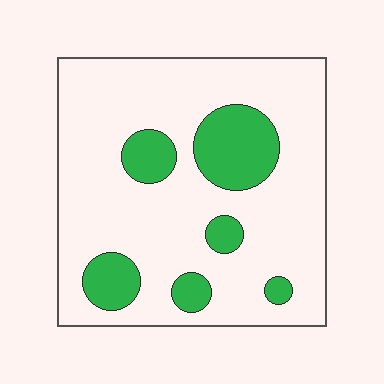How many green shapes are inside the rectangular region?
6.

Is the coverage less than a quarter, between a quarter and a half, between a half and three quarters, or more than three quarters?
Less than a quarter.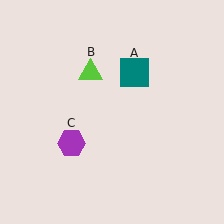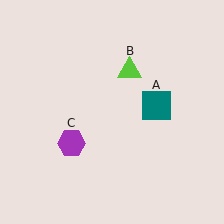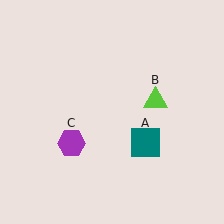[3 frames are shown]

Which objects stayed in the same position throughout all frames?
Purple hexagon (object C) remained stationary.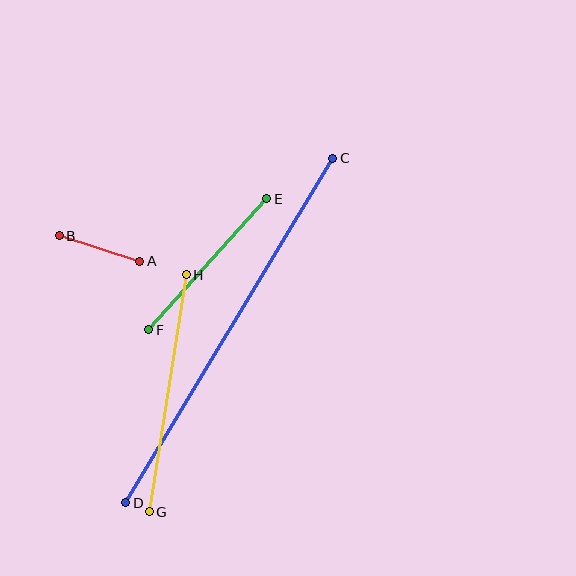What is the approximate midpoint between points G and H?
The midpoint is at approximately (168, 393) pixels.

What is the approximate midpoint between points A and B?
The midpoint is at approximately (100, 248) pixels.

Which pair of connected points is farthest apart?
Points C and D are farthest apart.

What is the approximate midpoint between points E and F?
The midpoint is at approximately (208, 264) pixels.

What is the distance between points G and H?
The distance is approximately 240 pixels.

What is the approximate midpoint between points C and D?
The midpoint is at approximately (229, 330) pixels.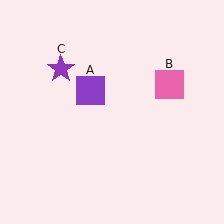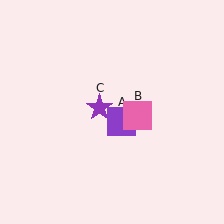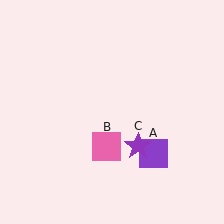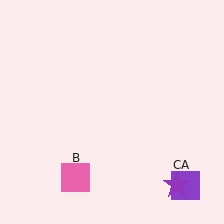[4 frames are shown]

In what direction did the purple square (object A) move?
The purple square (object A) moved down and to the right.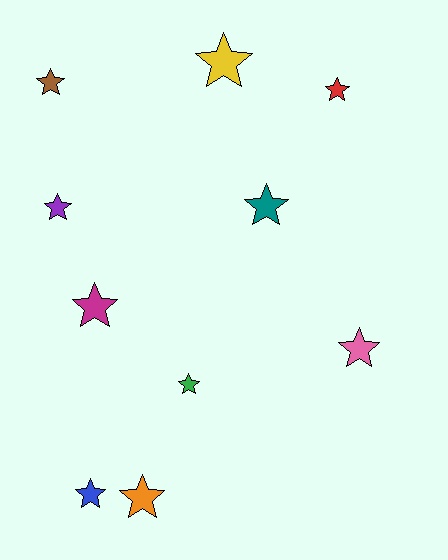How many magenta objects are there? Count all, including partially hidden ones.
There is 1 magenta object.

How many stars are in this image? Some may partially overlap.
There are 10 stars.